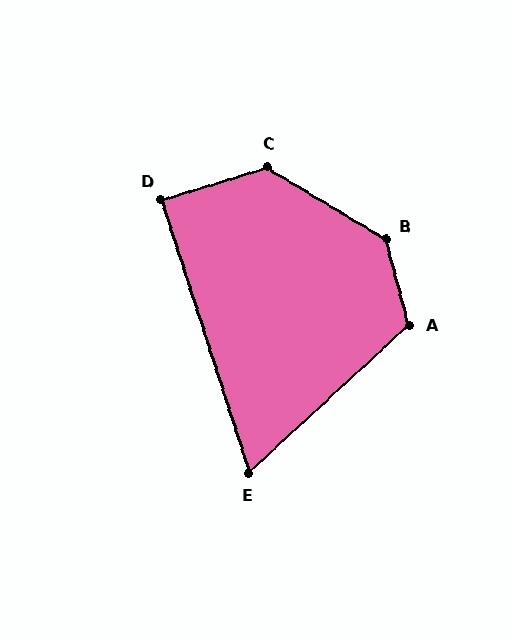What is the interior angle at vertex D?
Approximately 89 degrees (approximately right).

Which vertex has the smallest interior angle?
E, at approximately 65 degrees.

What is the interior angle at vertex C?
Approximately 132 degrees (obtuse).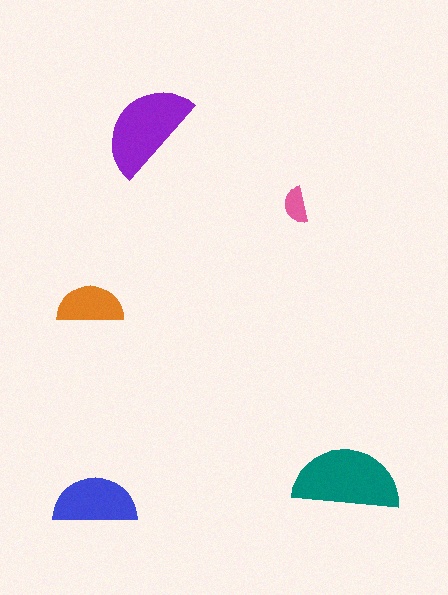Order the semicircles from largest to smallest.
the teal one, the purple one, the blue one, the orange one, the pink one.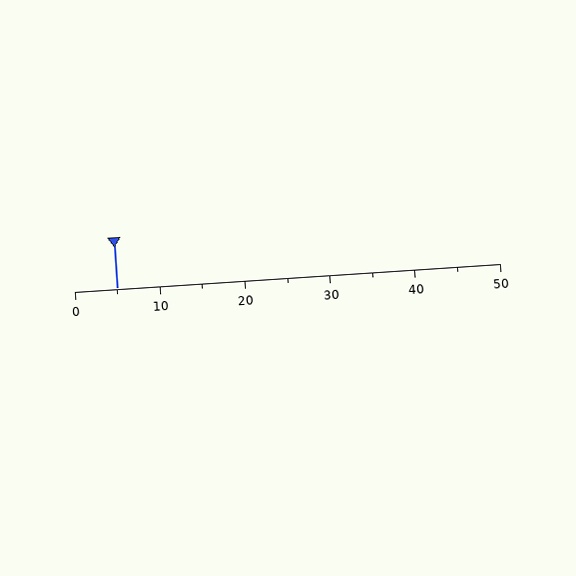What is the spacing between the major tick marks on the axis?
The major ticks are spaced 10 apart.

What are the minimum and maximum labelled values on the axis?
The axis runs from 0 to 50.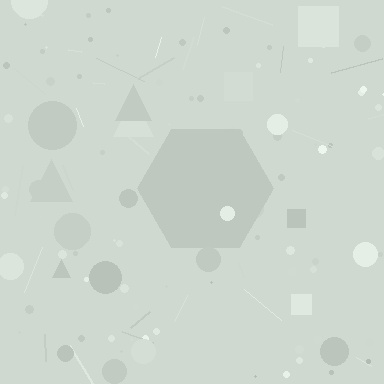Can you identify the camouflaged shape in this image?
The camouflaged shape is a hexagon.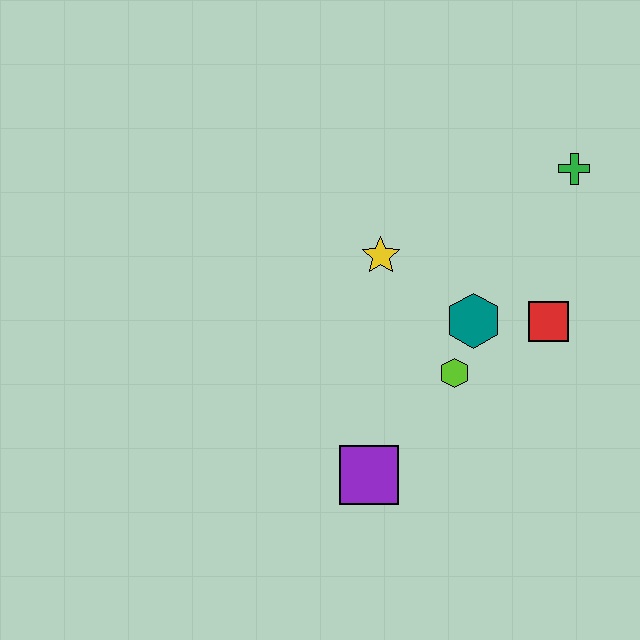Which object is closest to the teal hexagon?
The lime hexagon is closest to the teal hexagon.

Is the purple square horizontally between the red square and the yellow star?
No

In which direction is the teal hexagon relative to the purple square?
The teal hexagon is above the purple square.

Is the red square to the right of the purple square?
Yes